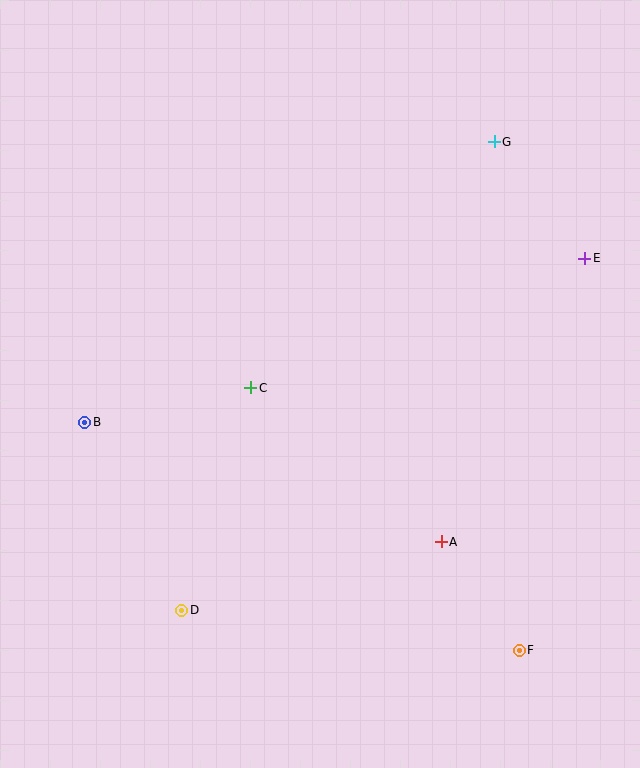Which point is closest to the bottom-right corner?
Point F is closest to the bottom-right corner.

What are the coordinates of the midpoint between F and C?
The midpoint between F and C is at (385, 519).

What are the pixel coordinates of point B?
Point B is at (85, 422).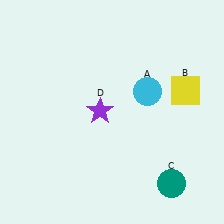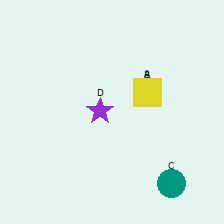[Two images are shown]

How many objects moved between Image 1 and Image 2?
1 object moved between the two images.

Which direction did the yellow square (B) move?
The yellow square (B) moved left.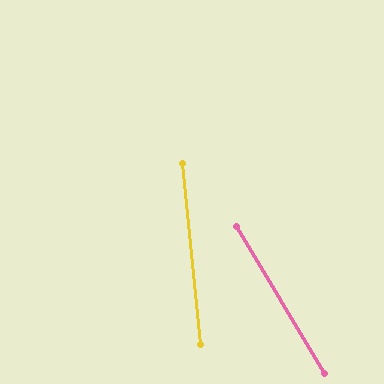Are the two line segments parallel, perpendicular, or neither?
Neither parallel nor perpendicular — they differ by about 25°.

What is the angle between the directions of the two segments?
Approximately 25 degrees.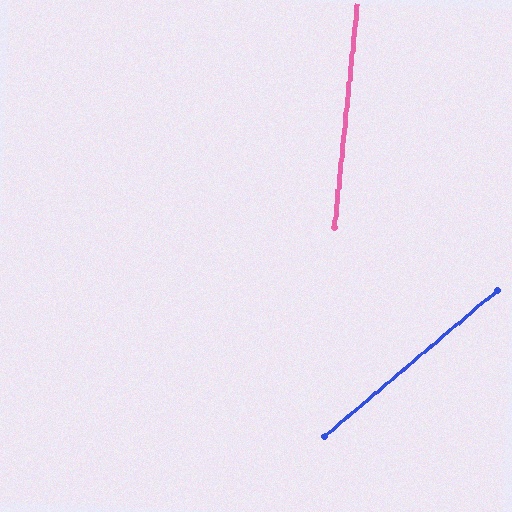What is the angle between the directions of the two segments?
Approximately 44 degrees.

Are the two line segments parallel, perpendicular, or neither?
Neither parallel nor perpendicular — they differ by about 44°.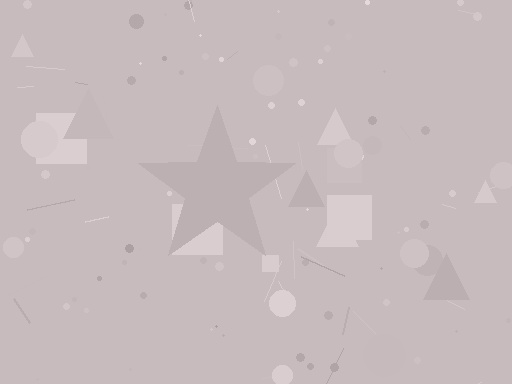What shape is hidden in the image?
A star is hidden in the image.